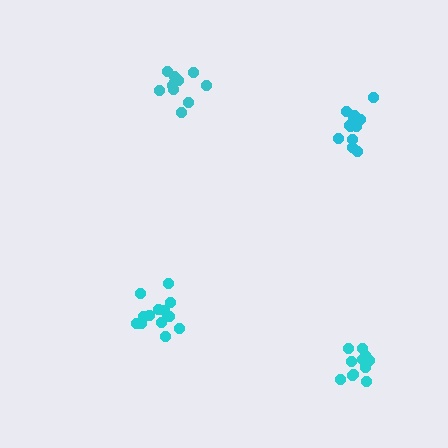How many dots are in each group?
Group 1: 14 dots, Group 2: 11 dots, Group 3: 12 dots, Group 4: 12 dots (49 total).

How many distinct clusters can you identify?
There are 4 distinct clusters.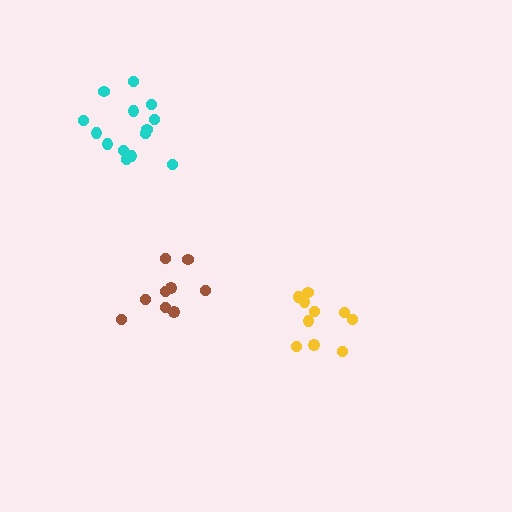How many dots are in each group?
Group 1: 10 dots, Group 2: 9 dots, Group 3: 14 dots (33 total).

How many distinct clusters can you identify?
There are 3 distinct clusters.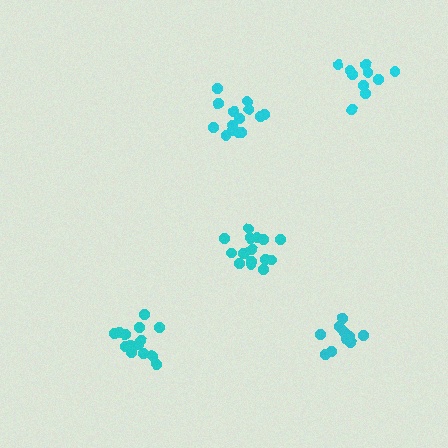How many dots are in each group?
Group 1: 15 dots, Group 2: 11 dots, Group 3: 15 dots, Group 4: 14 dots, Group 5: 10 dots (65 total).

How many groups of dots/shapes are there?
There are 5 groups.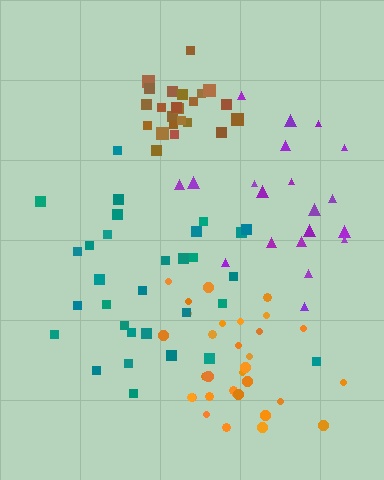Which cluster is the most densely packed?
Brown.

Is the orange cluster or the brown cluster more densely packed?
Brown.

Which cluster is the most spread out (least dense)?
Purple.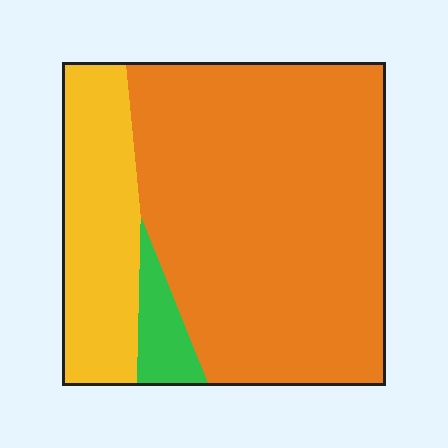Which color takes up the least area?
Green, at roughly 5%.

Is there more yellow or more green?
Yellow.